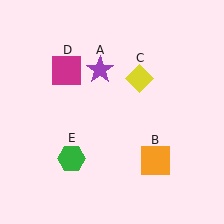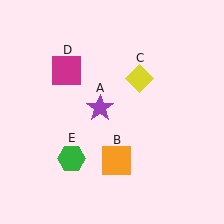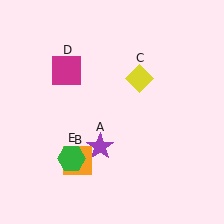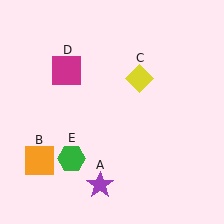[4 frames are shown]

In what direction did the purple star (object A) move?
The purple star (object A) moved down.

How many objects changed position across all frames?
2 objects changed position: purple star (object A), orange square (object B).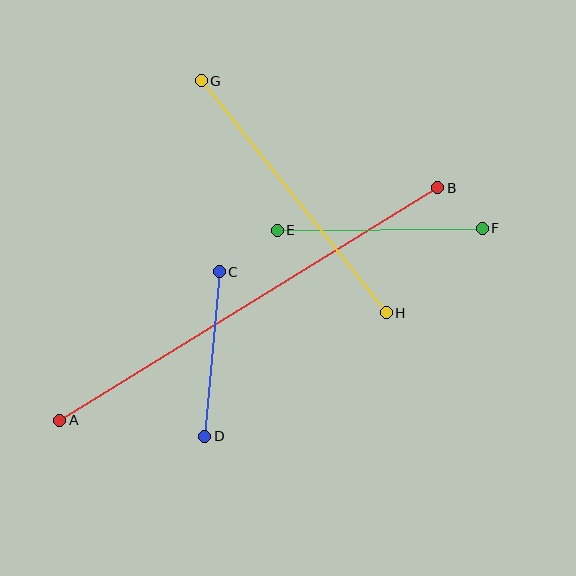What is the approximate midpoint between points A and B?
The midpoint is at approximately (249, 304) pixels.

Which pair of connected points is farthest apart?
Points A and B are farthest apart.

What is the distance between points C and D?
The distance is approximately 166 pixels.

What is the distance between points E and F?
The distance is approximately 205 pixels.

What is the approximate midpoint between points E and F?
The midpoint is at approximately (380, 229) pixels.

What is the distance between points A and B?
The distance is approximately 444 pixels.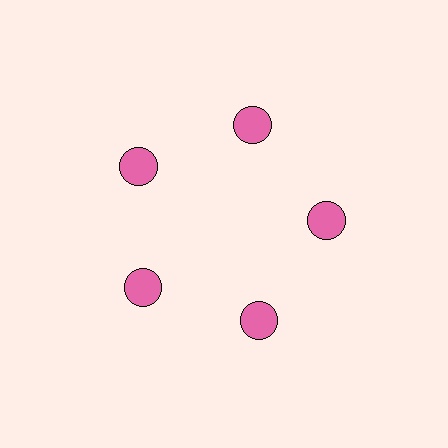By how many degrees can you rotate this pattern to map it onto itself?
The pattern maps onto itself every 72 degrees of rotation.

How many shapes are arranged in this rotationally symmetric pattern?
There are 5 shapes, arranged in 5 groups of 1.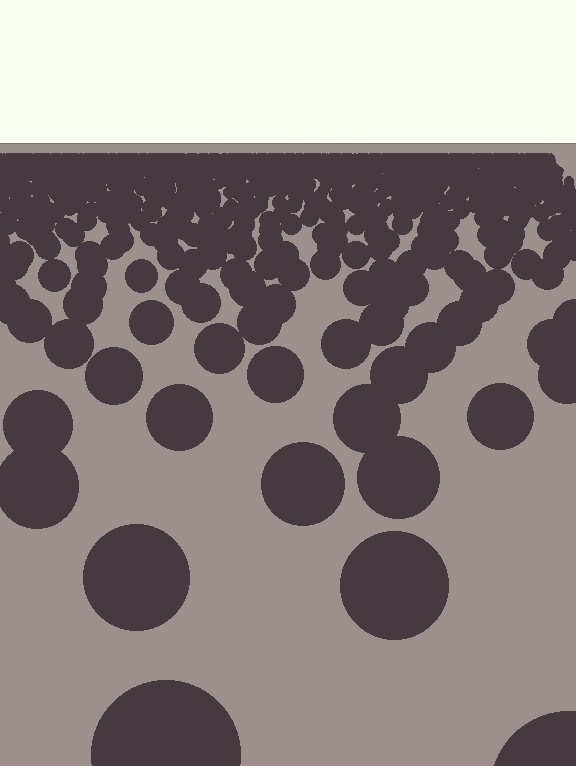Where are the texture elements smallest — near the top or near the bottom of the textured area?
Near the top.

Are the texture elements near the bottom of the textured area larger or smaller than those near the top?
Larger. Near the bottom, elements are closer to the viewer and appear at a bigger on-screen size.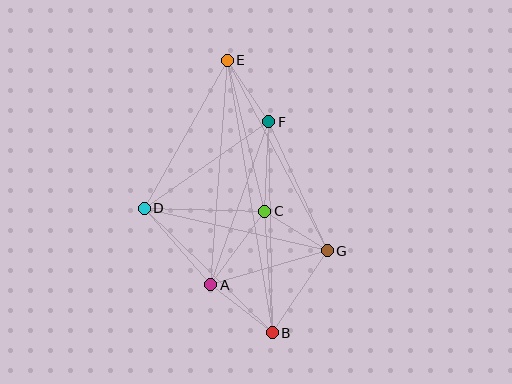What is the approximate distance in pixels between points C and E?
The distance between C and E is approximately 156 pixels.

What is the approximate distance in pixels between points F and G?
The distance between F and G is approximately 142 pixels.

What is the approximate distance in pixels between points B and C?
The distance between B and C is approximately 122 pixels.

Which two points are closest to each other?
Points C and G are closest to each other.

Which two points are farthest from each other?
Points B and E are farthest from each other.